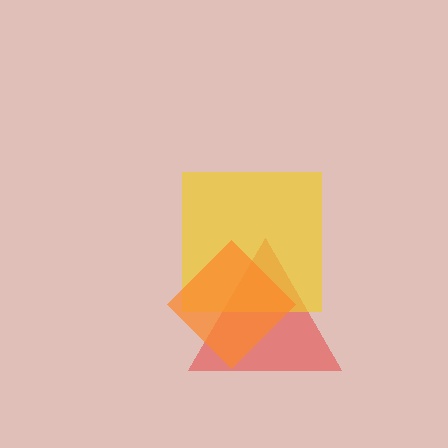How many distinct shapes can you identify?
There are 3 distinct shapes: a red triangle, a yellow square, an orange diamond.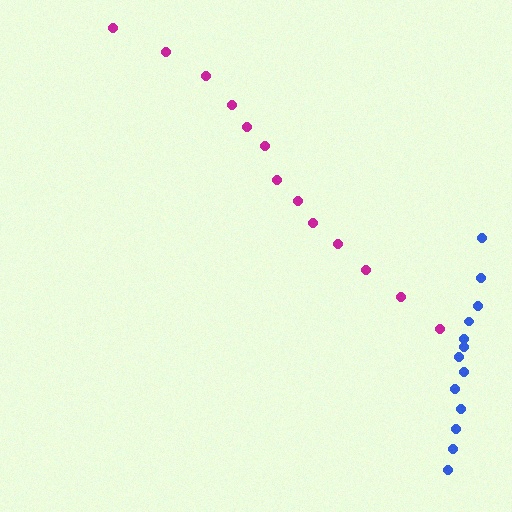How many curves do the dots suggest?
There are 2 distinct paths.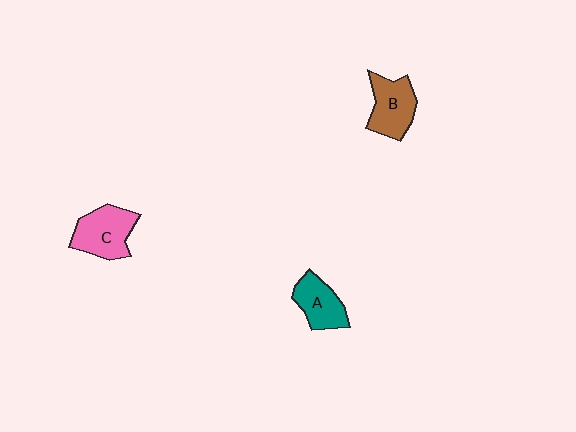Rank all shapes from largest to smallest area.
From largest to smallest: C (pink), B (brown), A (teal).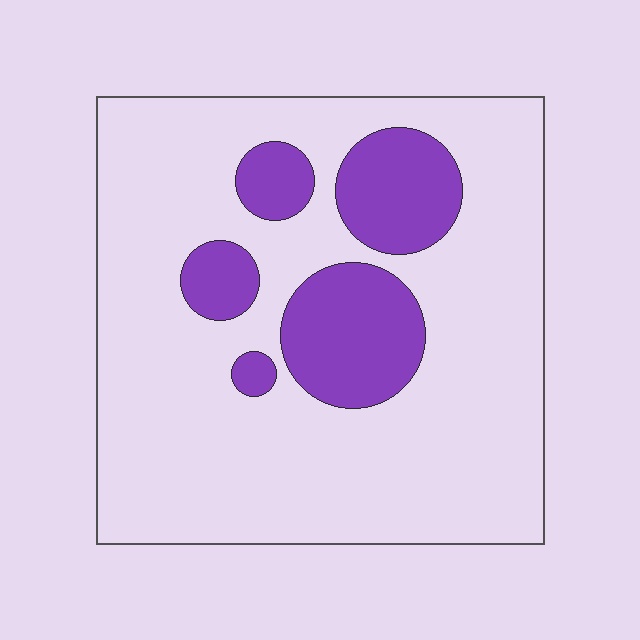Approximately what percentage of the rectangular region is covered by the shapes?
Approximately 20%.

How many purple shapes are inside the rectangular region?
5.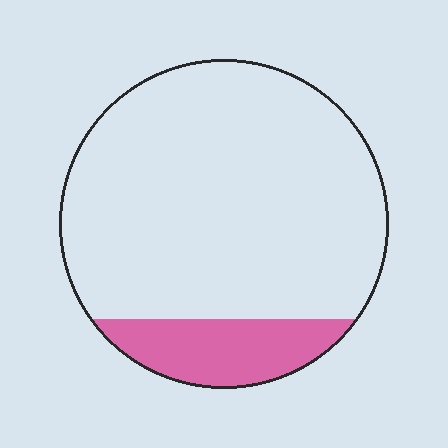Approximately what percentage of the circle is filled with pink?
Approximately 15%.